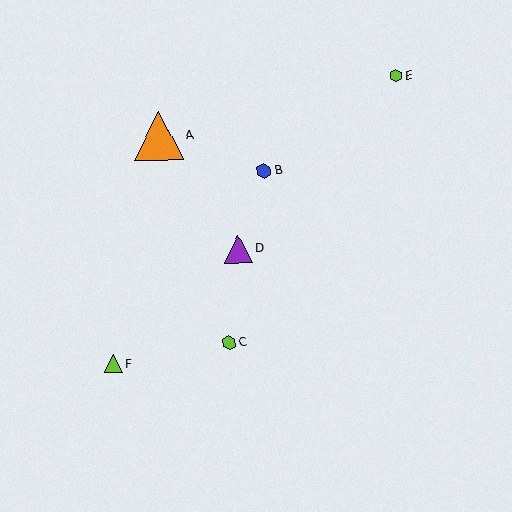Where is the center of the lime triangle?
The center of the lime triangle is at (113, 364).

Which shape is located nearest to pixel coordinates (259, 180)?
The blue hexagon (labeled B) at (264, 171) is nearest to that location.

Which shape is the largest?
The orange triangle (labeled A) is the largest.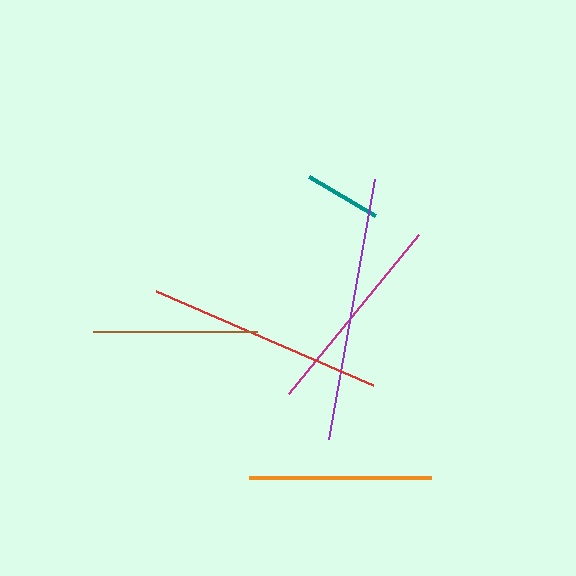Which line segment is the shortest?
The teal line is the shortest at approximately 77 pixels.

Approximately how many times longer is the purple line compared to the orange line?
The purple line is approximately 1.5 times the length of the orange line.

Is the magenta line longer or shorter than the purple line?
The purple line is longer than the magenta line.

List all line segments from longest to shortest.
From longest to shortest: purple, red, magenta, orange, brown, teal.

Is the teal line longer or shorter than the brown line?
The brown line is longer than the teal line.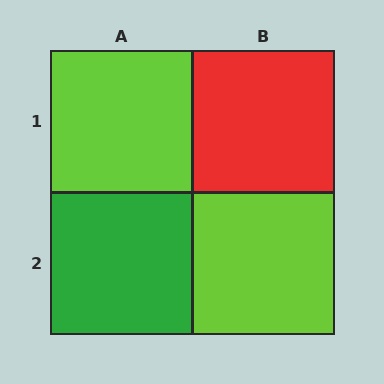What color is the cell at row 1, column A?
Lime.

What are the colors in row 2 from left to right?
Green, lime.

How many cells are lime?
2 cells are lime.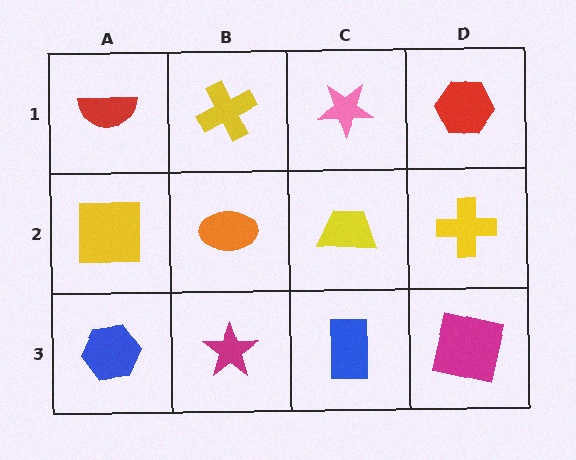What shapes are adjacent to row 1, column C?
A yellow trapezoid (row 2, column C), a yellow cross (row 1, column B), a red hexagon (row 1, column D).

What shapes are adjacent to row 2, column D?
A red hexagon (row 1, column D), a magenta square (row 3, column D), a yellow trapezoid (row 2, column C).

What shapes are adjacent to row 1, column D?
A yellow cross (row 2, column D), a pink star (row 1, column C).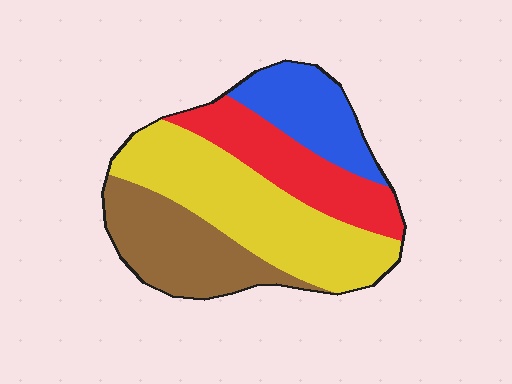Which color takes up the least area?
Blue, at roughly 15%.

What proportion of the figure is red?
Red takes up between a sixth and a third of the figure.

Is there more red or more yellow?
Yellow.